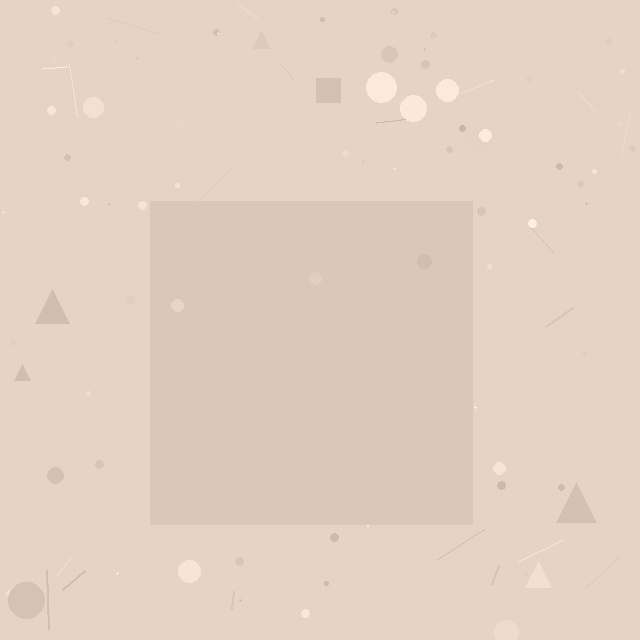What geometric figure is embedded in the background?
A square is embedded in the background.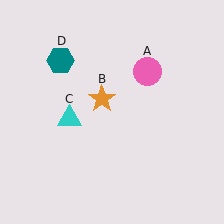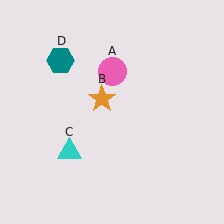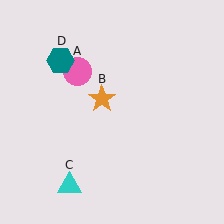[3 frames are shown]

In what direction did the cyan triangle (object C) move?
The cyan triangle (object C) moved down.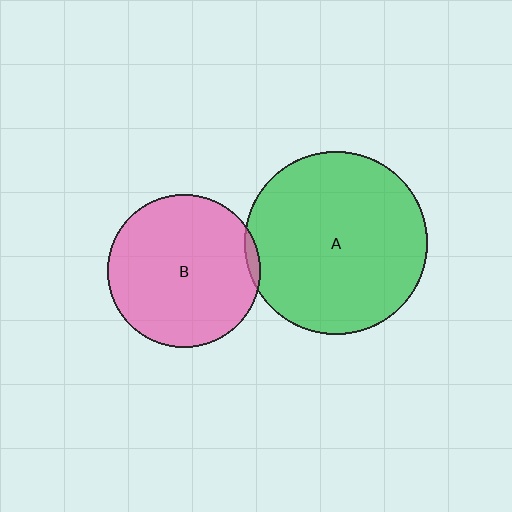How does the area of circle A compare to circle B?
Approximately 1.4 times.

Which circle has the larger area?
Circle A (green).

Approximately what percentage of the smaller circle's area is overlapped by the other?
Approximately 5%.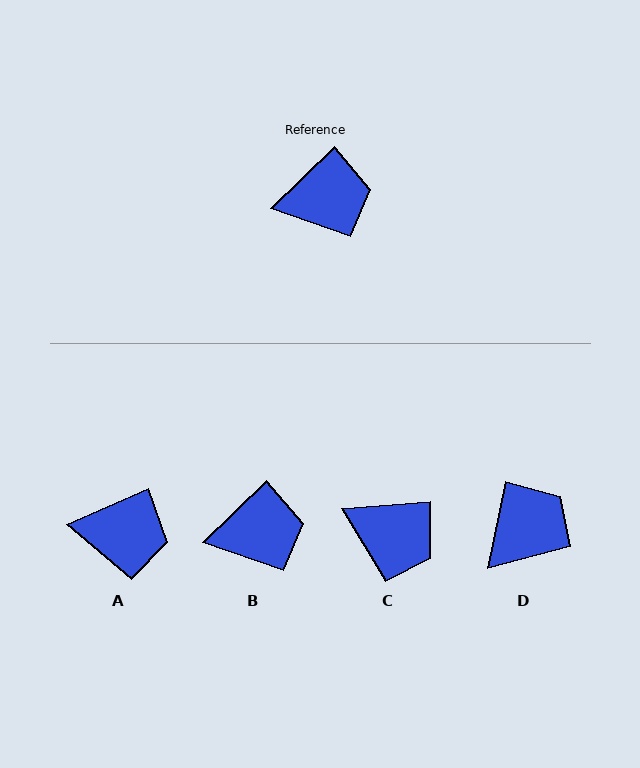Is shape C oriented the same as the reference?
No, it is off by about 40 degrees.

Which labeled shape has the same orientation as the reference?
B.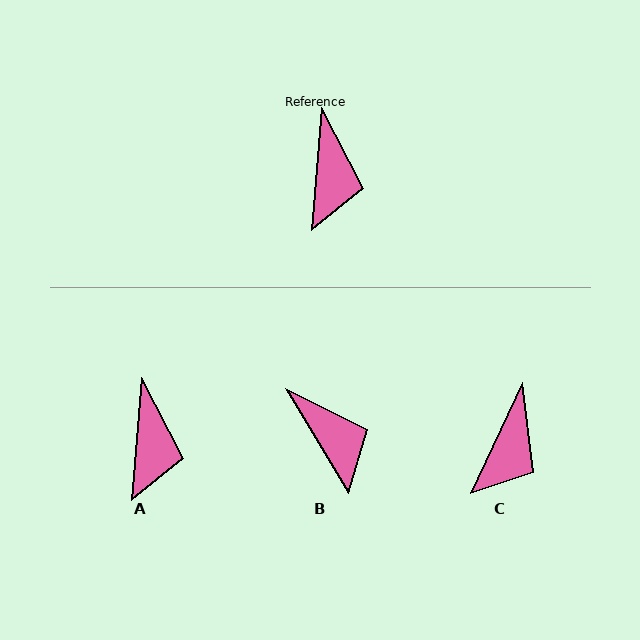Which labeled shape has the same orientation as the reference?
A.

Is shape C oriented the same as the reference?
No, it is off by about 21 degrees.